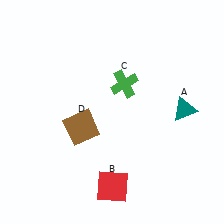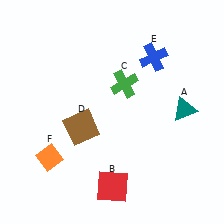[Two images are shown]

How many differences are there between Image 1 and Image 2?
There are 2 differences between the two images.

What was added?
A blue cross (E), an orange diamond (F) were added in Image 2.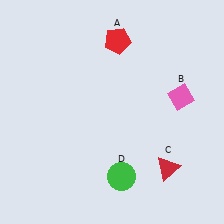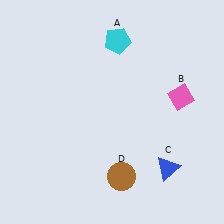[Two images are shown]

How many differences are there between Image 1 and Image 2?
There are 3 differences between the two images.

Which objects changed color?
A changed from red to cyan. C changed from red to blue. D changed from green to brown.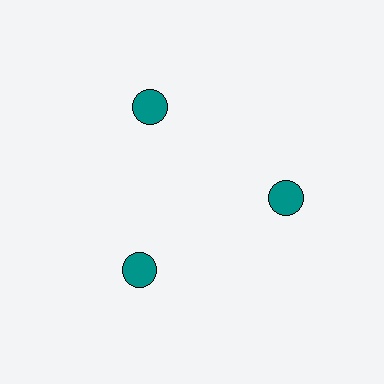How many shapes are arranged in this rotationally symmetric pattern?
There are 3 shapes, arranged in 3 groups of 1.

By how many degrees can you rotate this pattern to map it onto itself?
The pattern maps onto itself every 120 degrees of rotation.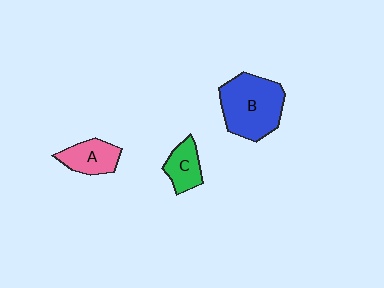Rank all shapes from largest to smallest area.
From largest to smallest: B (blue), A (pink), C (green).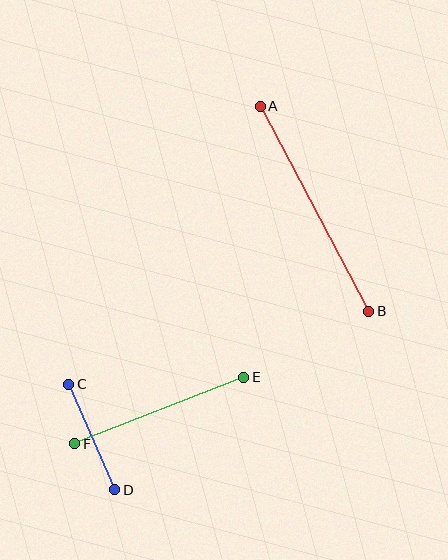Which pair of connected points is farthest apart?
Points A and B are farthest apart.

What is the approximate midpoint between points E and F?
The midpoint is at approximately (159, 410) pixels.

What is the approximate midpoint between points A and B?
The midpoint is at approximately (315, 209) pixels.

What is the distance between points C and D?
The distance is approximately 115 pixels.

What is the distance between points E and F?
The distance is approximately 182 pixels.